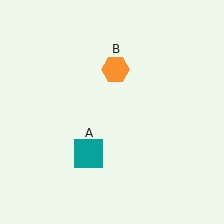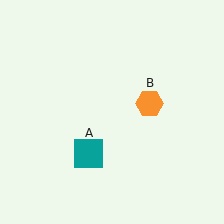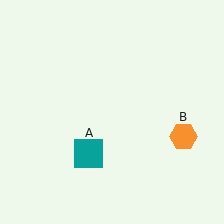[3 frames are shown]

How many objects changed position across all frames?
1 object changed position: orange hexagon (object B).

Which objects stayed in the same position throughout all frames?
Teal square (object A) remained stationary.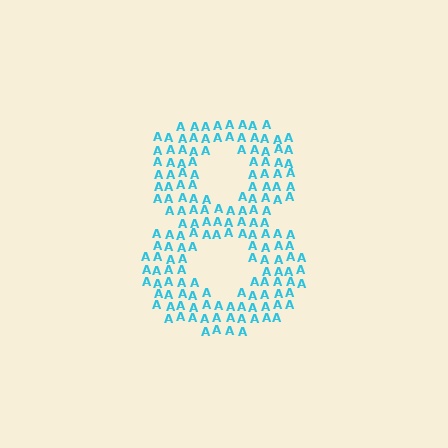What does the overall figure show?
The overall figure shows the digit 8.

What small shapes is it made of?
It is made of small letter A's.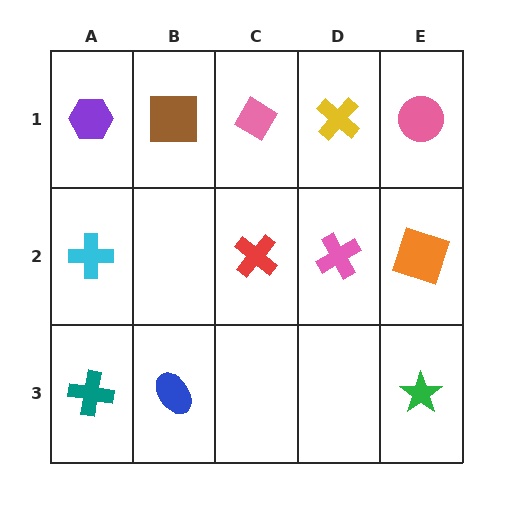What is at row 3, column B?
A blue ellipse.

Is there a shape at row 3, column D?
No, that cell is empty.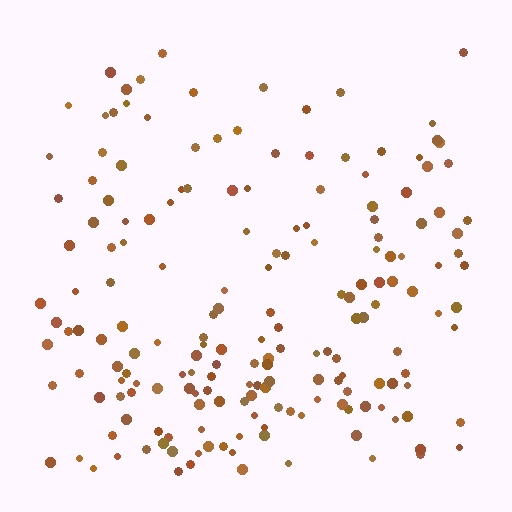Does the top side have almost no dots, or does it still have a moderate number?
Still a moderate number, just noticeably fewer than the bottom.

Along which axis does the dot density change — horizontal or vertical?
Vertical.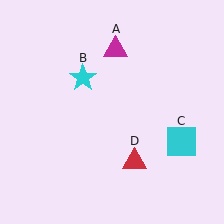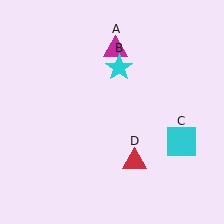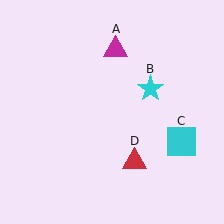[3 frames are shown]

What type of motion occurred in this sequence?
The cyan star (object B) rotated clockwise around the center of the scene.